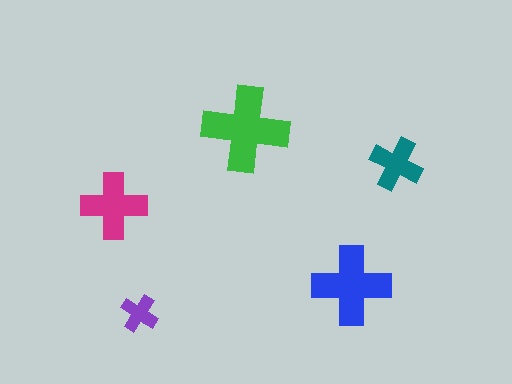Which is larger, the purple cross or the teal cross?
The teal one.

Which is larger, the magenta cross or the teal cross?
The magenta one.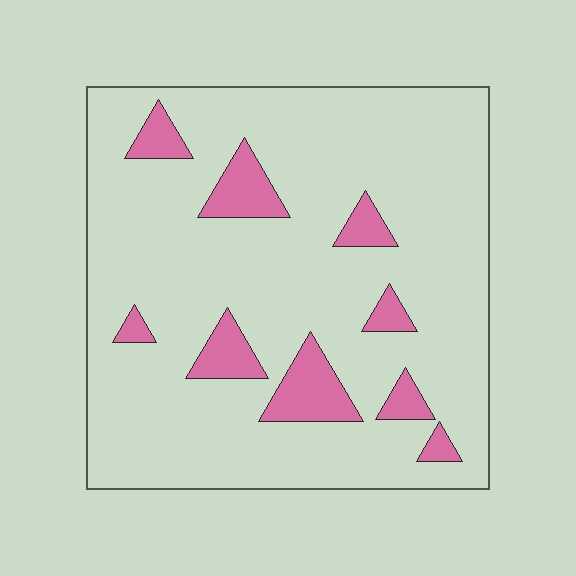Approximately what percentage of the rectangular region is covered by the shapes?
Approximately 15%.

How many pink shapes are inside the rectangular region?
9.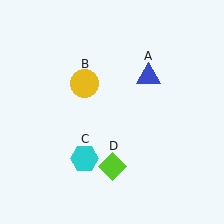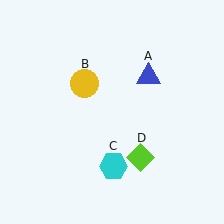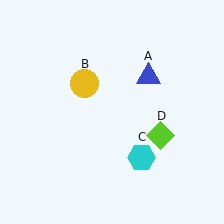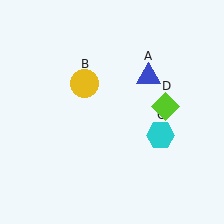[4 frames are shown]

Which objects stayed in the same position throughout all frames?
Blue triangle (object A) and yellow circle (object B) remained stationary.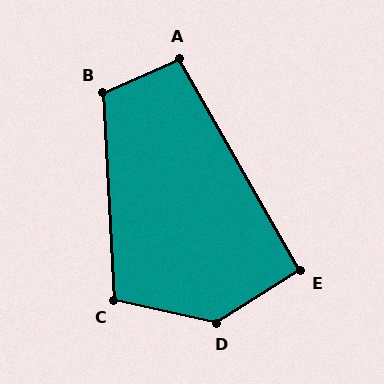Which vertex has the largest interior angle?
D, at approximately 135 degrees.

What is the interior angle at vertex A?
Approximately 96 degrees (obtuse).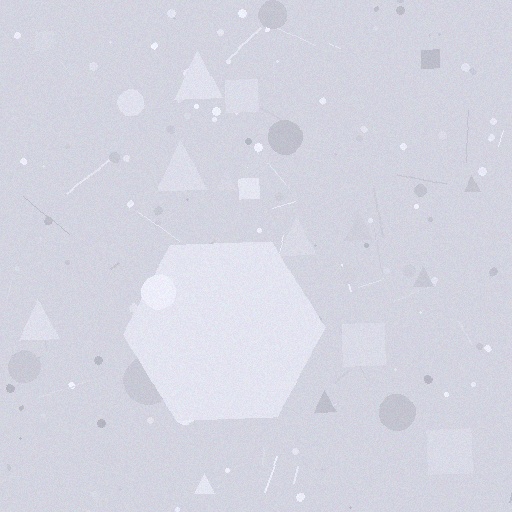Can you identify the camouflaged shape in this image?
The camouflaged shape is a hexagon.